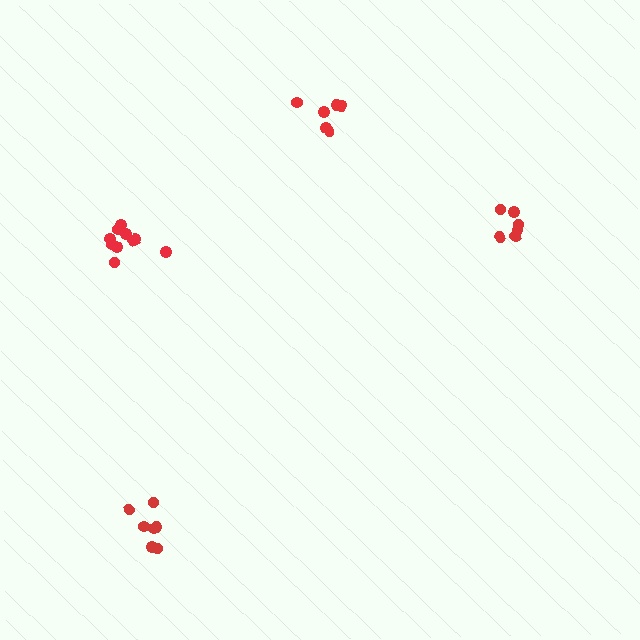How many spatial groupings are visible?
There are 4 spatial groupings.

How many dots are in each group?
Group 1: 6 dots, Group 2: 6 dots, Group 3: 10 dots, Group 4: 7 dots (29 total).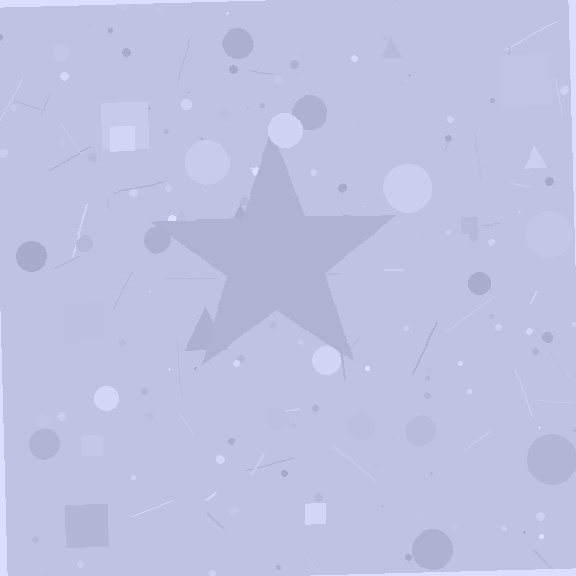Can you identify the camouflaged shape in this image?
The camouflaged shape is a star.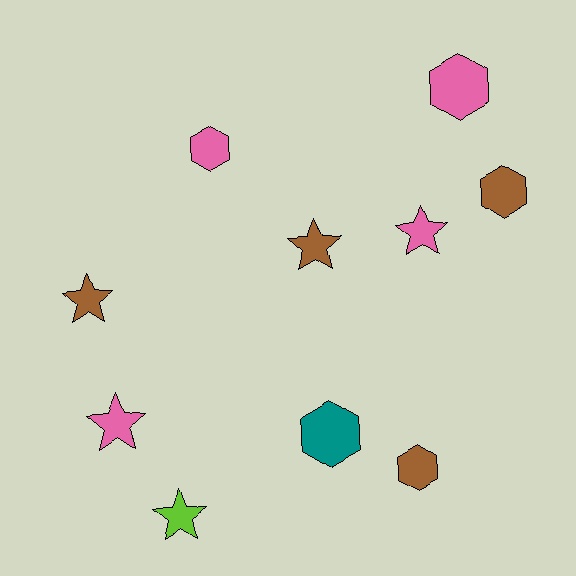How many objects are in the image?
There are 10 objects.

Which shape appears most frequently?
Star, with 5 objects.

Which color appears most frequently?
Pink, with 4 objects.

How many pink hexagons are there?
There are 2 pink hexagons.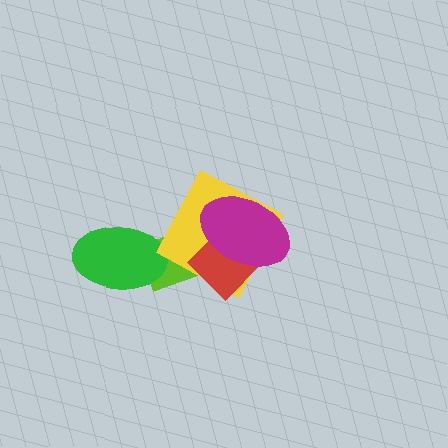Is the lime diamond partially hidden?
Yes, it is partially covered by another shape.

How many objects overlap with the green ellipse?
1 object overlaps with the green ellipse.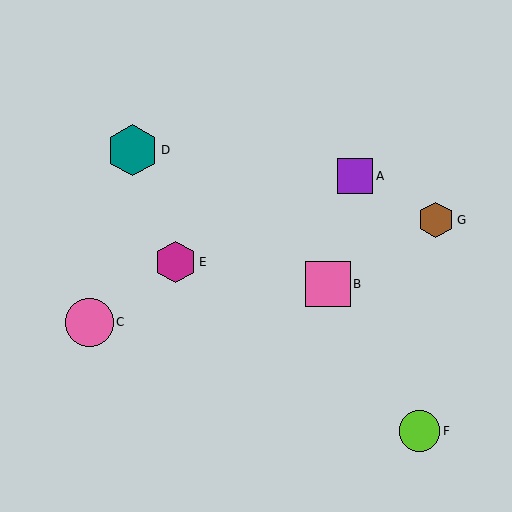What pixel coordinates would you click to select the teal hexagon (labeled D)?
Click at (132, 150) to select the teal hexagon D.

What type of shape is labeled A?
Shape A is a purple square.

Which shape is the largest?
The teal hexagon (labeled D) is the largest.